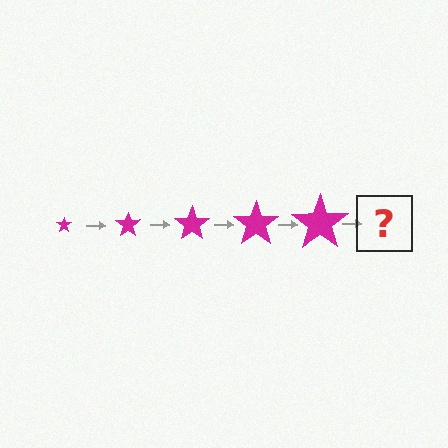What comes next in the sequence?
The next element should be a magenta star, larger than the previous one.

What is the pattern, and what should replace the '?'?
The pattern is that the star gets progressively larger each step. The '?' should be a magenta star, larger than the previous one.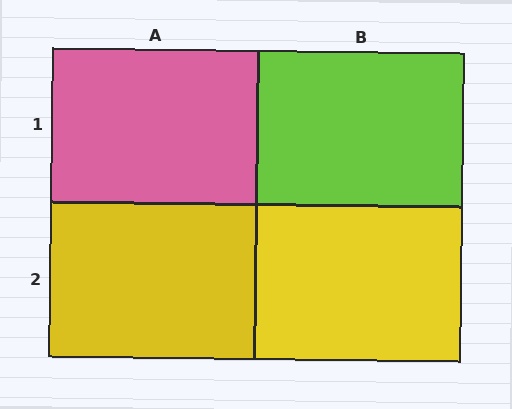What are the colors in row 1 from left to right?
Pink, lime.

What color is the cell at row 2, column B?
Yellow.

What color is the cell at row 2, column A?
Yellow.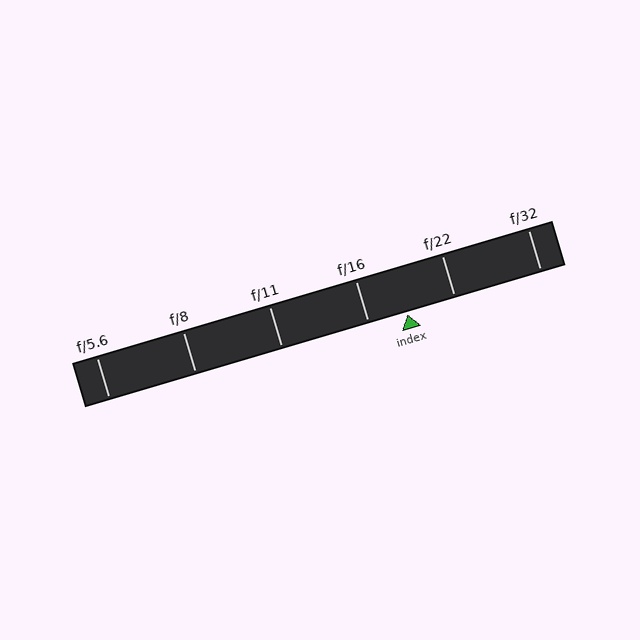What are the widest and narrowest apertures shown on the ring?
The widest aperture shown is f/5.6 and the narrowest is f/32.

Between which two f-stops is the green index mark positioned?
The index mark is between f/16 and f/22.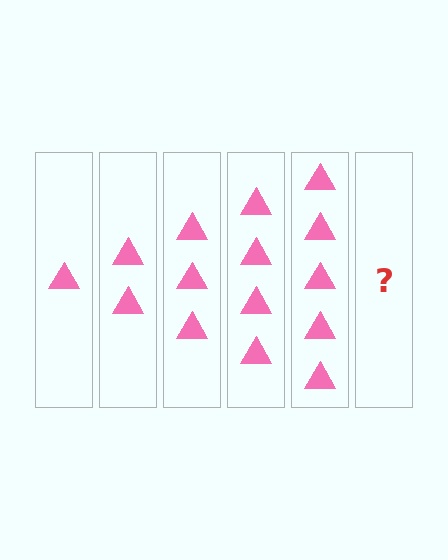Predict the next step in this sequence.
The next step is 6 triangles.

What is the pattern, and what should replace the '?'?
The pattern is that each step adds one more triangle. The '?' should be 6 triangles.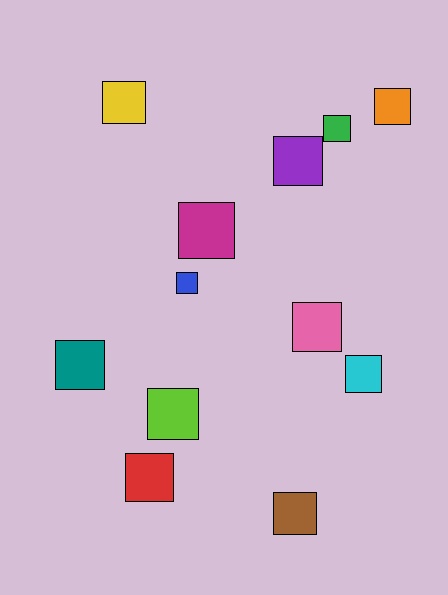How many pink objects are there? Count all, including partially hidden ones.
There is 1 pink object.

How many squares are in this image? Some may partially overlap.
There are 12 squares.